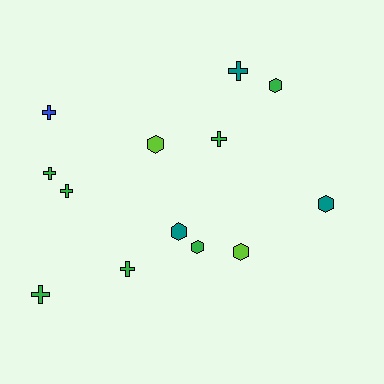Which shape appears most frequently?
Cross, with 7 objects.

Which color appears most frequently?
Green, with 7 objects.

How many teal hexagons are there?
There are 2 teal hexagons.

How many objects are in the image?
There are 13 objects.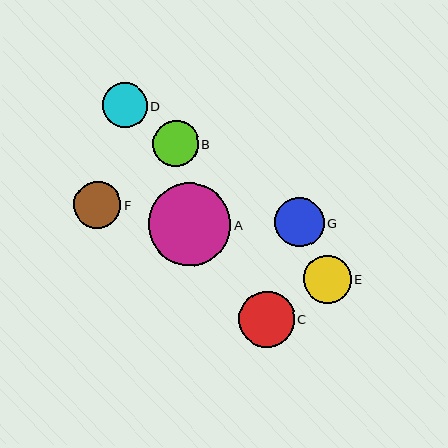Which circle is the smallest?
Circle D is the smallest with a size of approximately 45 pixels.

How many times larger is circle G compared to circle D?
Circle G is approximately 1.1 times the size of circle D.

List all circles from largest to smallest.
From largest to smallest: A, C, G, E, F, B, D.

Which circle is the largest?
Circle A is the largest with a size of approximately 83 pixels.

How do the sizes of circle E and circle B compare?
Circle E and circle B are approximately the same size.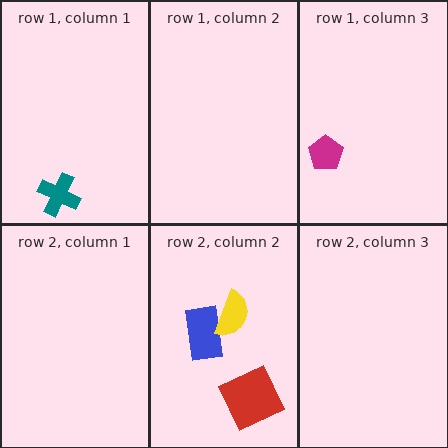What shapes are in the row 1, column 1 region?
The teal cross.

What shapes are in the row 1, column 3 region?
The magenta pentagon.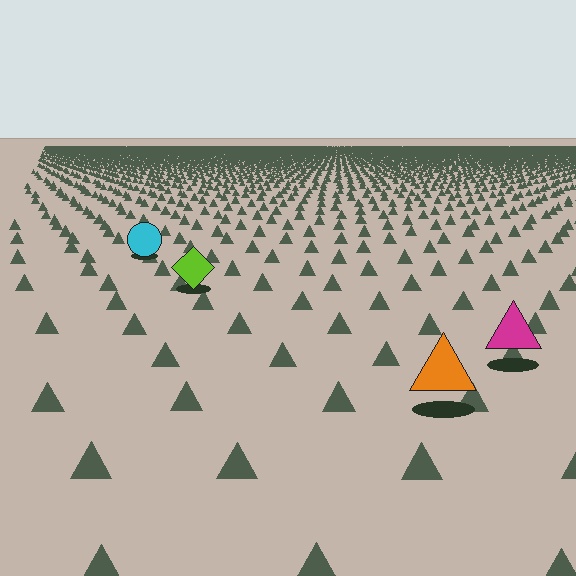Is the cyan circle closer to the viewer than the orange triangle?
No. The orange triangle is closer — you can tell from the texture gradient: the ground texture is coarser near it.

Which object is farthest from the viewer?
The cyan circle is farthest from the viewer. It appears smaller and the ground texture around it is denser.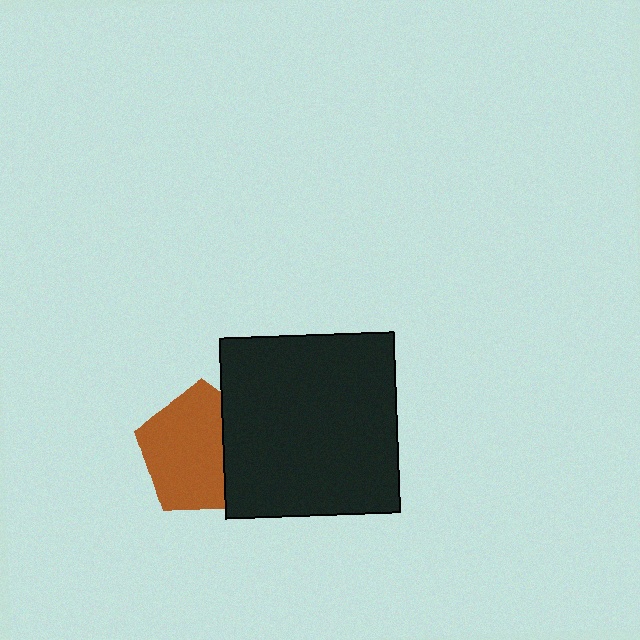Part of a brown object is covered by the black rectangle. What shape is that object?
It is a pentagon.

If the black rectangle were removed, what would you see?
You would see the complete brown pentagon.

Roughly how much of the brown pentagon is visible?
Most of it is visible (roughly 68%).